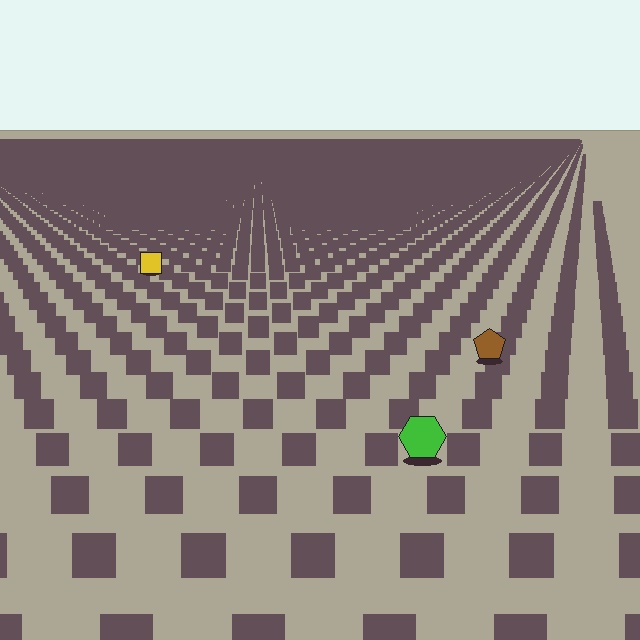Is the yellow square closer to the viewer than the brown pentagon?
No. The brown pentagon is closer — you can tell from the texture gradient: the ground texture is coarser near it.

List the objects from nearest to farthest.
From nearest to farthest: the green hexagon, the brown pentagon, the yellow square.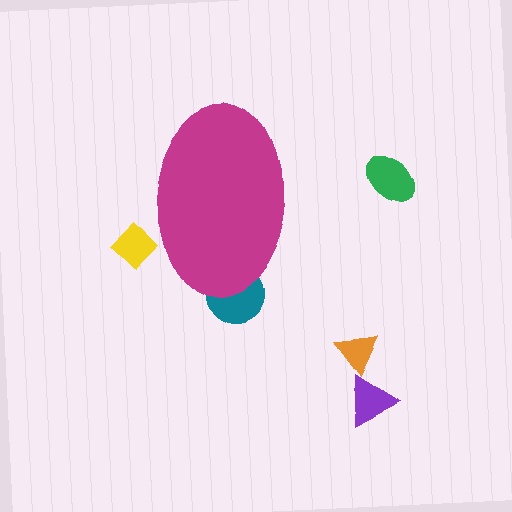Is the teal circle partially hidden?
Yes, the teal circle is partially hidden behind the magenta ellipse.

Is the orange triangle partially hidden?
No, the orange triangle is fully visible.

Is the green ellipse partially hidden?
No, the green ellipse is fully visible.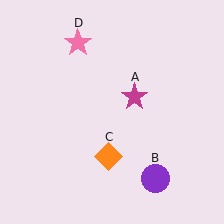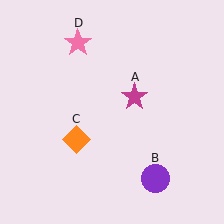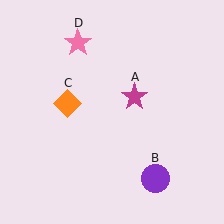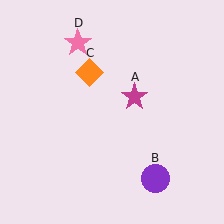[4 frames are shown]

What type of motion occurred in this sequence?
The orange diamond (object C) rotated clockwise around the center of the scene.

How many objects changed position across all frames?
1 object changed position: orange diamond (object C).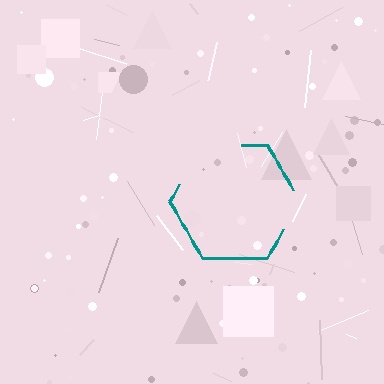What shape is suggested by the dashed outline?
The dashed outline suggests a hexagon.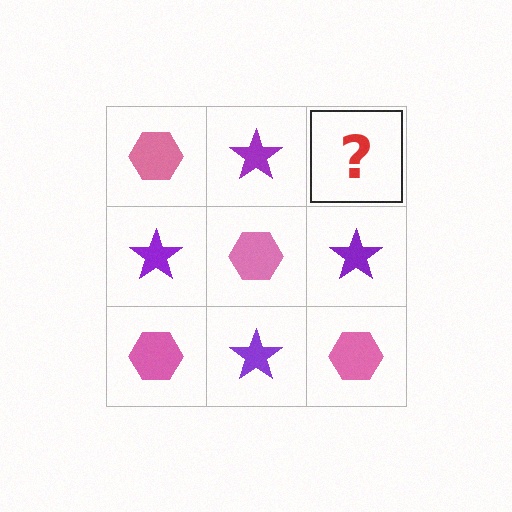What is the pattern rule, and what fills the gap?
The rule is that it alternates pink hexagon and purple star in a checkerboard pattern. The gap should be filled with a pink hexagon.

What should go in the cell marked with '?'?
The missing cell should contain a pink hexagon.